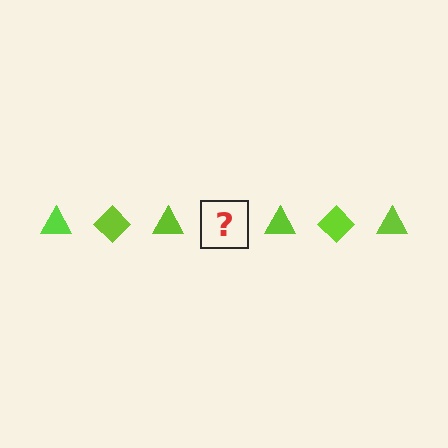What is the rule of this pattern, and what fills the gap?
The rule is that the pattern cycles through triangle, diamond shapes in lime. The gap should be filled with a lime diamond.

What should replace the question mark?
The question mark should be replaced with a lime diamond.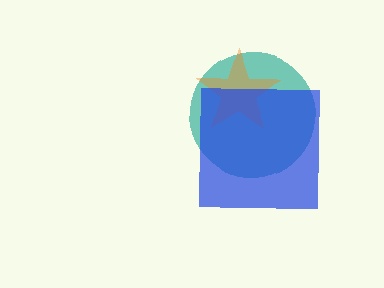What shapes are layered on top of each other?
The layered shapes are: a teal circle, an orange star, a blue square.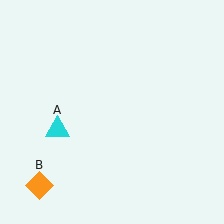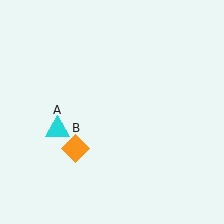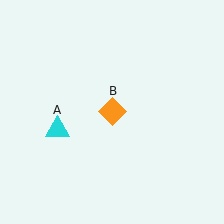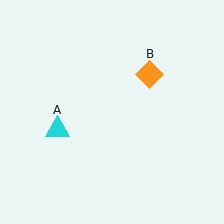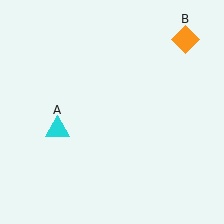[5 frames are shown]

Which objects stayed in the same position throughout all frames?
Cyan triangle (object A) remained stationary.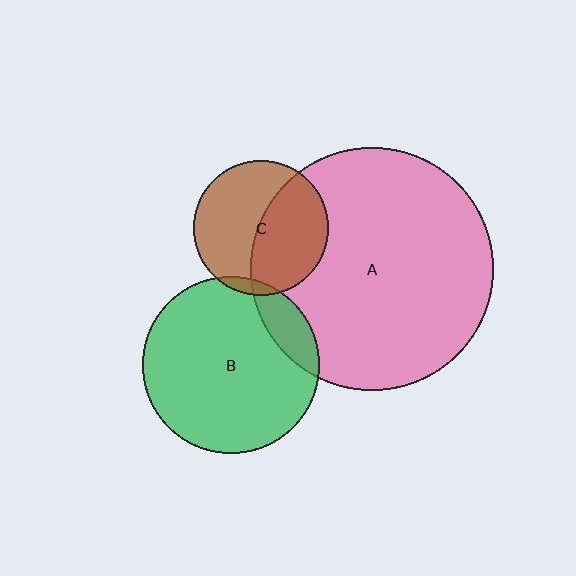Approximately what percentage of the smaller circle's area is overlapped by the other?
Approximately 45%.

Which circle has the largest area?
Circle A (pink).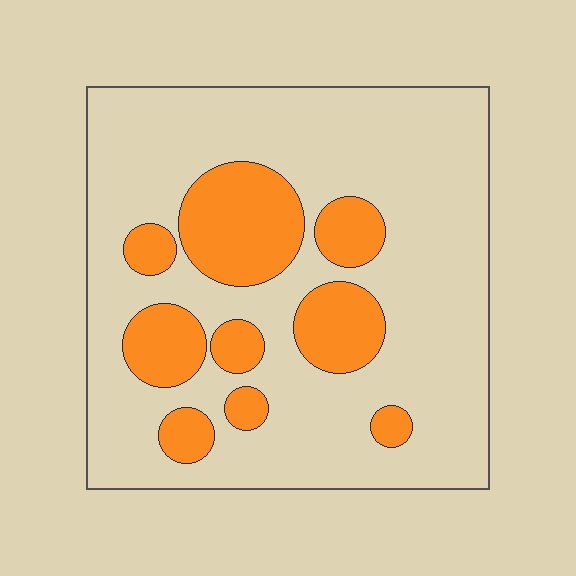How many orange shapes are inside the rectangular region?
9.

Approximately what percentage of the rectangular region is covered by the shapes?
Approximately 25%.